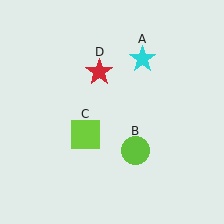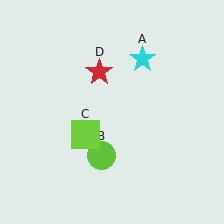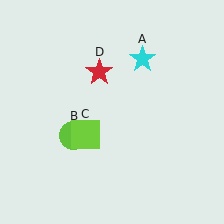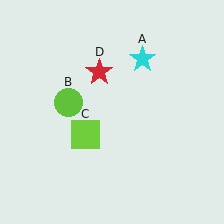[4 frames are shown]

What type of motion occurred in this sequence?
The lime circle (object B) rotated clockwise around the center of the scene.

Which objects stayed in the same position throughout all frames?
Cyan star (object A) and lime square (object C) and red star (object D) remained stationary.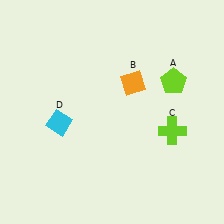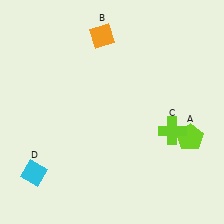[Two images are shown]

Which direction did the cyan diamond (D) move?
The cyan diamond (D) moved down.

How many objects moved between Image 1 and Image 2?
3 objects moved between the two images.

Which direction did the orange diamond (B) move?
The orange diamond (B) moved up.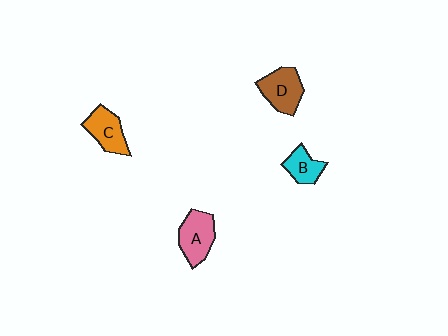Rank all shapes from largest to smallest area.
From largest to smallest: A (pink), D (brown), C (orange), B (cyan).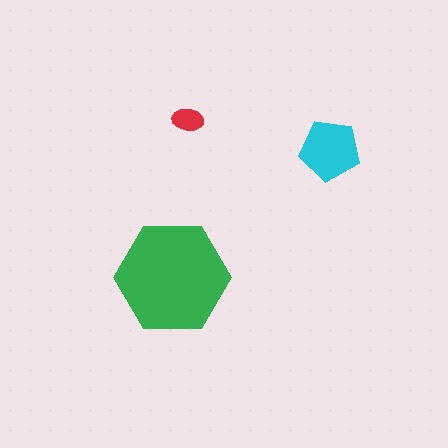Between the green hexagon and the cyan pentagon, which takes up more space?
The green hexagon.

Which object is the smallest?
The red ellipse.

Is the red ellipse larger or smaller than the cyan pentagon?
Smaller.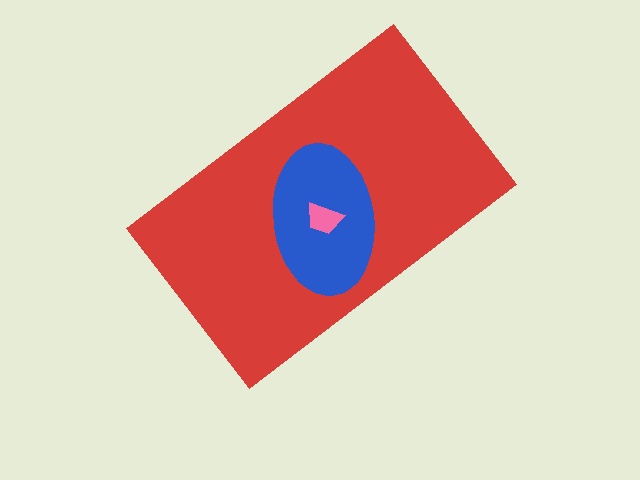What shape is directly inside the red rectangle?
The blue ellipse.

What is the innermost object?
The pink trapezoid.